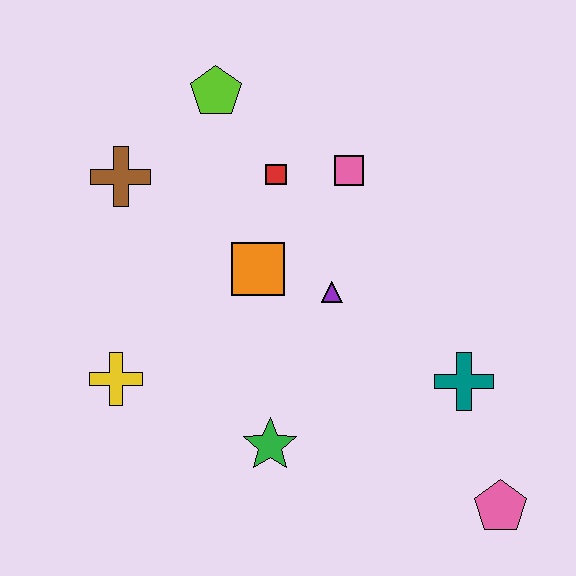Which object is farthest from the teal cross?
The brown cross is farthest from the teal cross.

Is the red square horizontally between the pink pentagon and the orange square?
Yes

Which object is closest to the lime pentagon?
The red square is closest to the lime pentagon.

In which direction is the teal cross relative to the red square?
The teal cross is below the red square.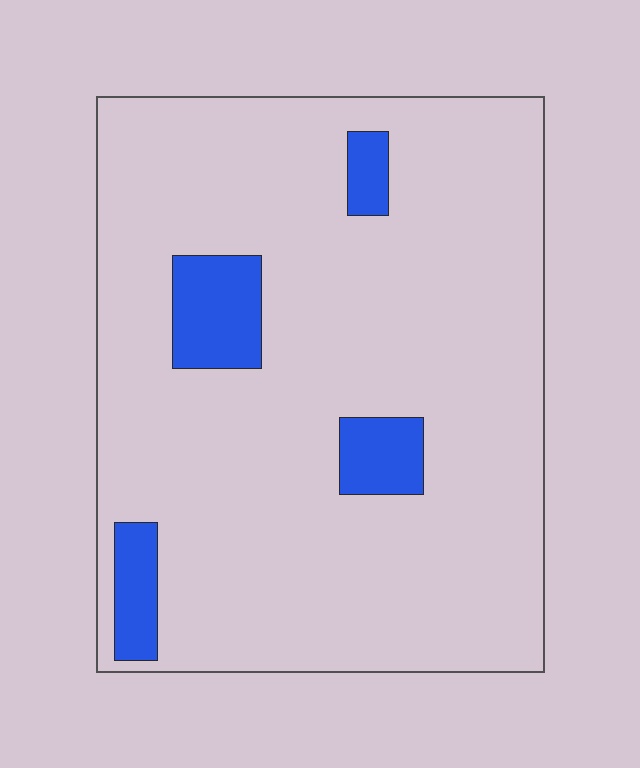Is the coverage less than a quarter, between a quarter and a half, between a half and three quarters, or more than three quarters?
Less than a quarter.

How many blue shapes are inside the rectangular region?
4.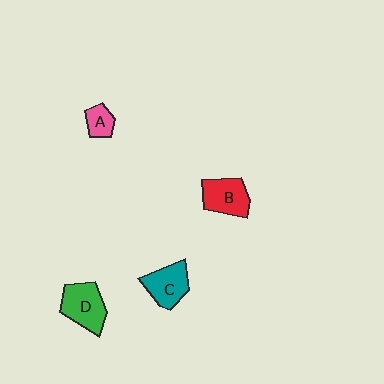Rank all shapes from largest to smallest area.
From largest to smallest: D (green), B (red), C (teal), A (pink).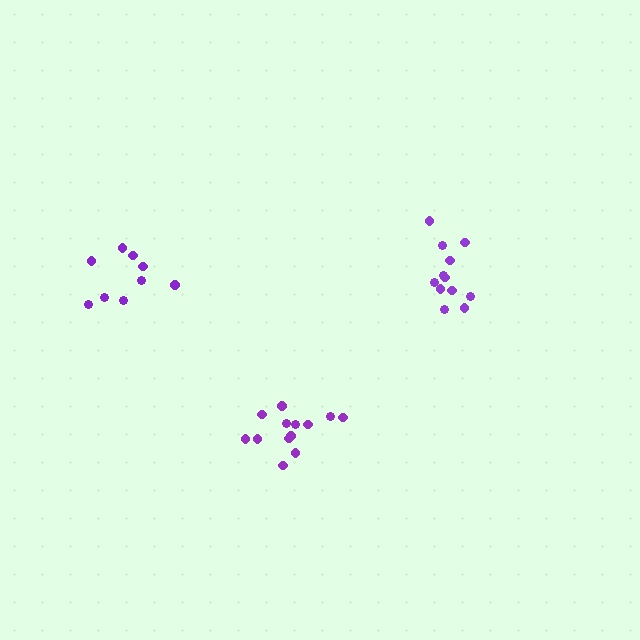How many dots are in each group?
Group 1: 12 dots, Group 2: 9 dots, Group 3: 13 dots (34 total).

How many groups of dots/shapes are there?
There are 3 groups.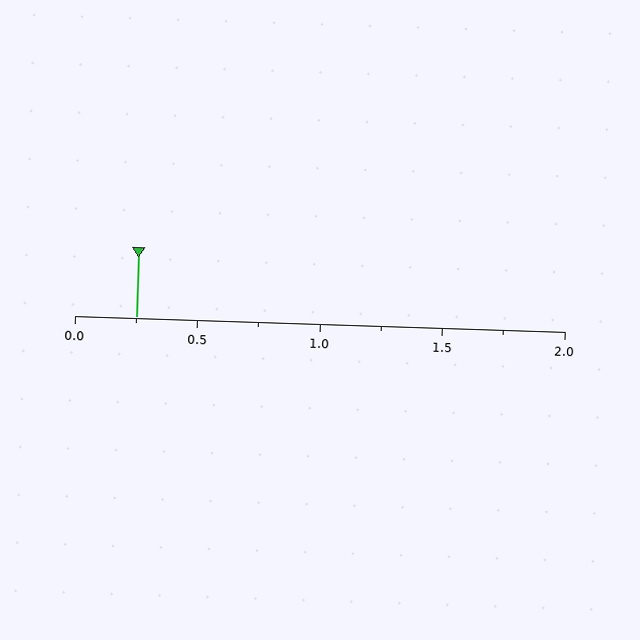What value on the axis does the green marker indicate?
The marker indicates approximately 0.25.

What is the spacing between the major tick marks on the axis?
The major ticks are spaced 0.5 apart.